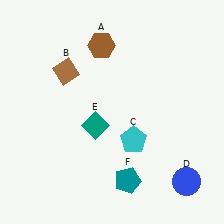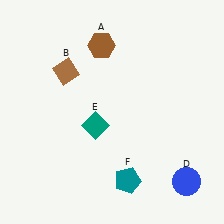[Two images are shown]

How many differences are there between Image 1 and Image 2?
There is 1 difference between the two images.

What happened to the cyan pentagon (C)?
The cyan pentagon (C) was removed in Image 2. It was in the bottom-right area of Image 1.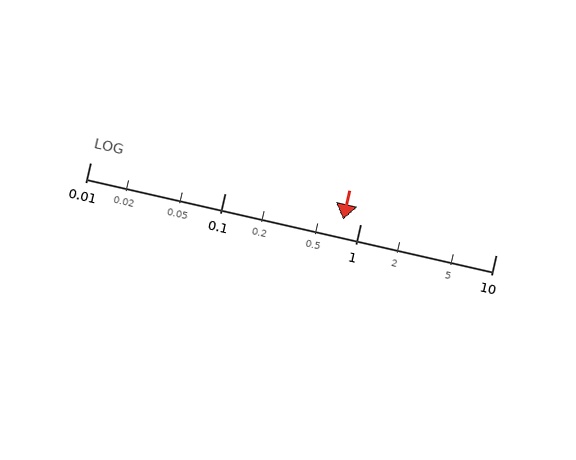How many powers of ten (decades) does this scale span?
The scale spans 3 decades, from 0.01 to 10.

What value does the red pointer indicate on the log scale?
The pointer indicates approximately 0.74.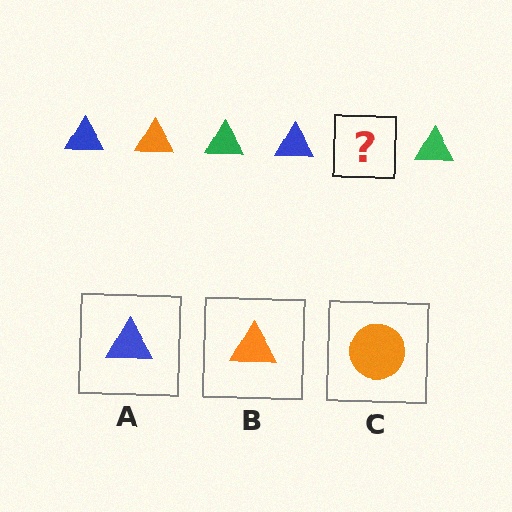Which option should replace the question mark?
Option B.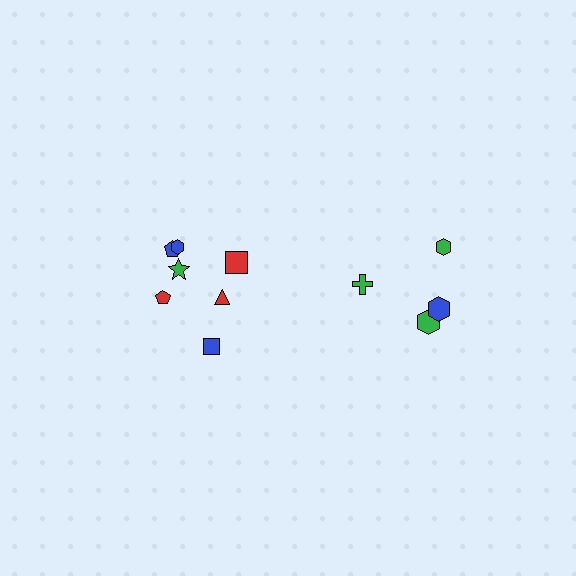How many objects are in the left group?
There are 7 objects.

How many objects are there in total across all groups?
There are 11 objects.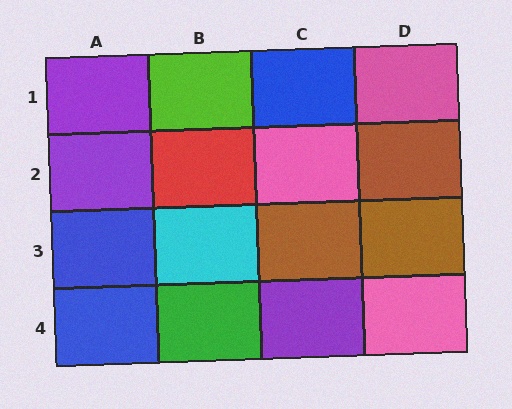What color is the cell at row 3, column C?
Brown.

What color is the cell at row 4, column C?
Purple.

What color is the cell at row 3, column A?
Blue.